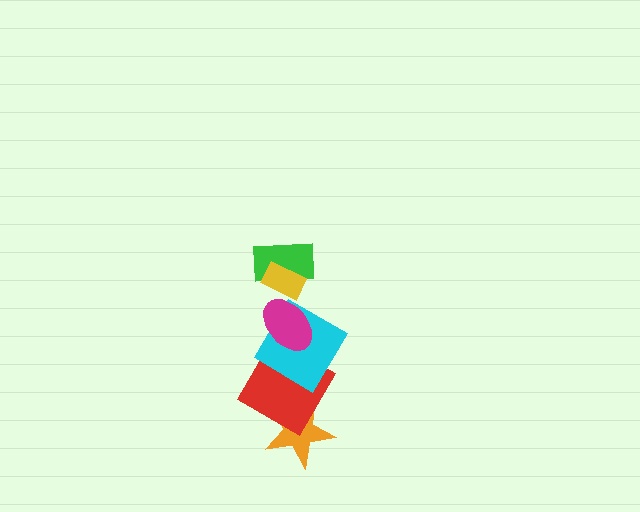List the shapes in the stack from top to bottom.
From top to bottom: the yellow rectangle, the green rectangle, the magenta ellipse, the cyan diamond, the red diamond, the orange star.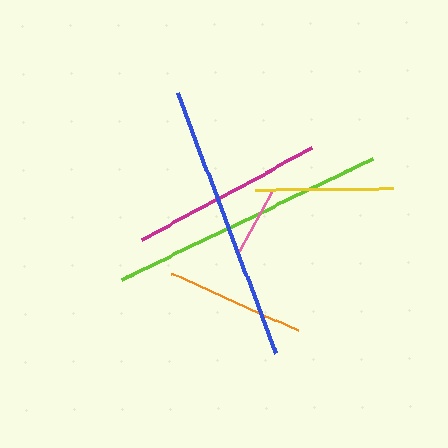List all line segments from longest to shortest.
From longest to shortest: lime, blue, magenta, orange, yellow, pink.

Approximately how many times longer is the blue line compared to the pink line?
The blue line is approximately 4.1 times the length of the pink line.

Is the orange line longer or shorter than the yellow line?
The orange line is longer than the yellow line.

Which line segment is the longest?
The lime line is the longest at approximately 279 pixels.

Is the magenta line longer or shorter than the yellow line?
The magenta line is longer than the yellow line.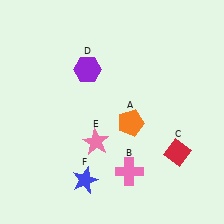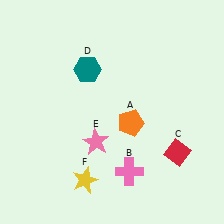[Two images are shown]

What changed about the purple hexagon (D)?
In Image 1, D is purple. In Image 2, it changed to teal.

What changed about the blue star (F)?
In Image 1, F is blue. In Image 2, it changed to yellow.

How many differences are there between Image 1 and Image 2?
There are 2 differences between the two images.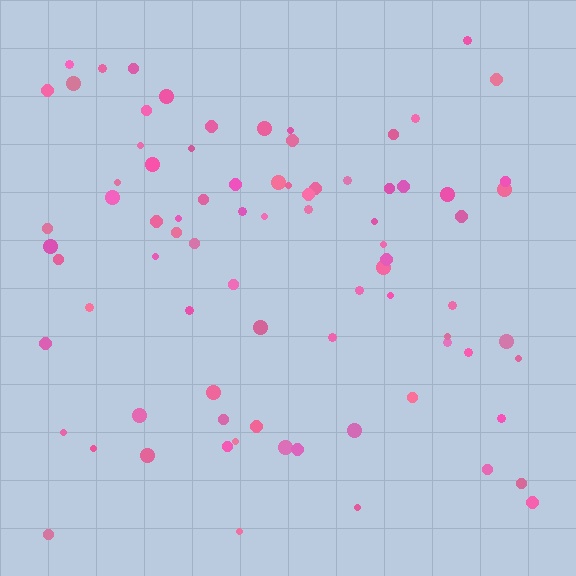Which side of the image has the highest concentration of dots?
The top.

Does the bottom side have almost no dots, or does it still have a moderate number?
Still a moderate number, just noticeably fewer than the top.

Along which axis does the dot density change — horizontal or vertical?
Vertical.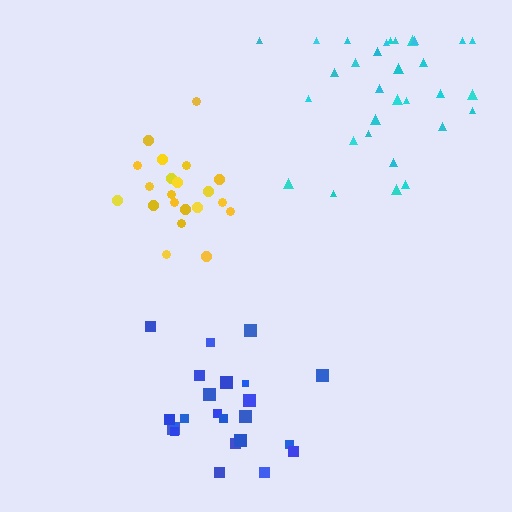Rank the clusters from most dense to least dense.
yellow, cyan, blue.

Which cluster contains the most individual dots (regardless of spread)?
Cyan (31).